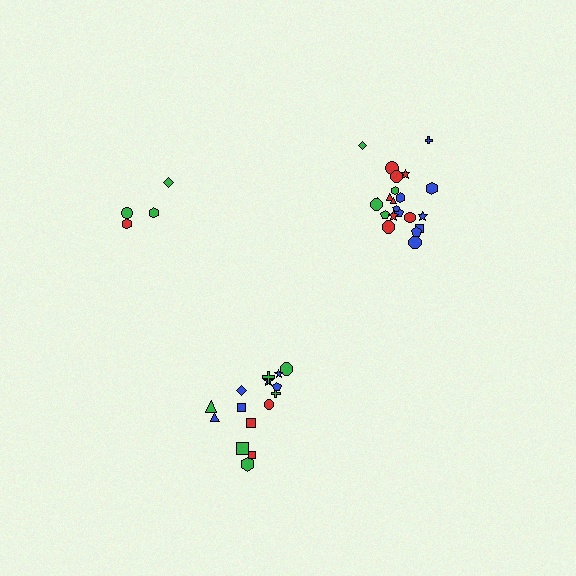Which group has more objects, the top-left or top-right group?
The top-right group.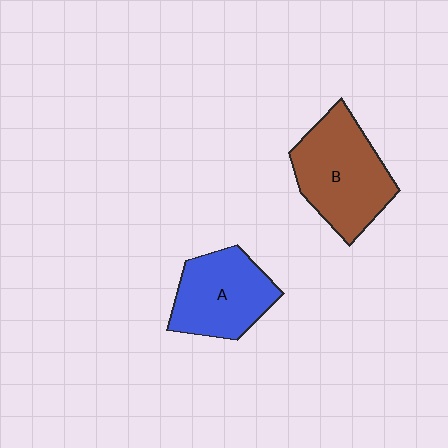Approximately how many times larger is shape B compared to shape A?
Approximately 1.2 times.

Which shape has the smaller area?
Shape A (blue).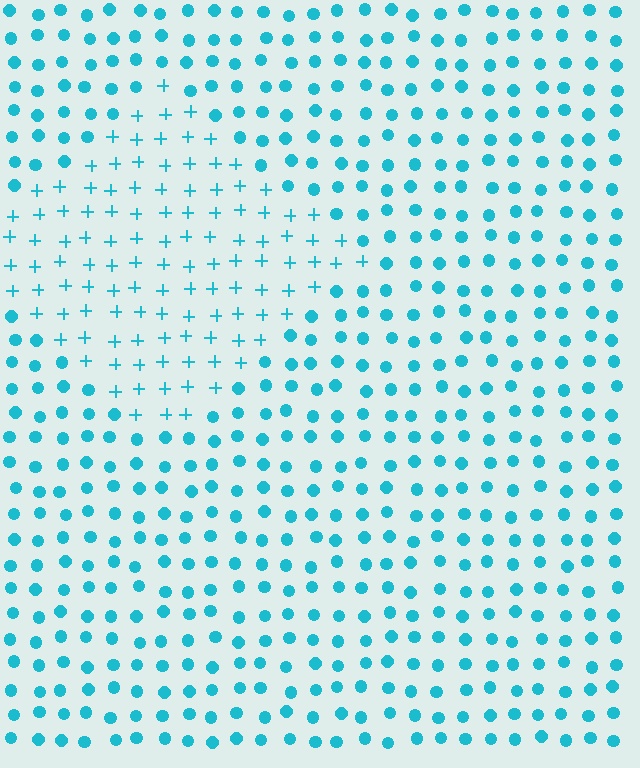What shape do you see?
I see a diamond.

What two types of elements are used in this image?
The image uses plus signs inside the diamond region and circles outside it.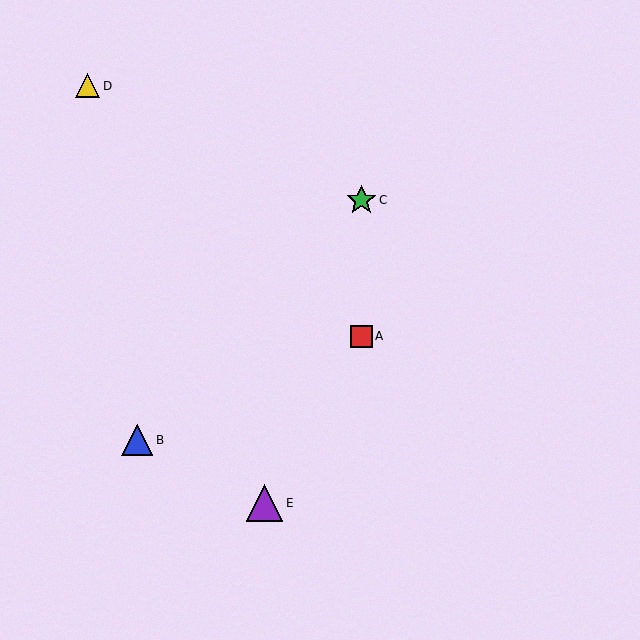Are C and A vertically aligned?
Yes, both are at x≈361.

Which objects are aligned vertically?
Objects A, C are aligned vertically.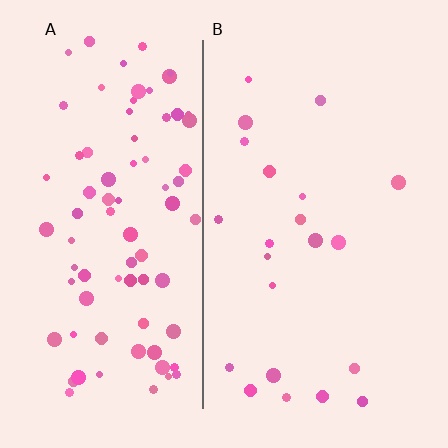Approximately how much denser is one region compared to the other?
Approximately 3.8× — region A over region B.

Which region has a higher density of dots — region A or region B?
A (the left).